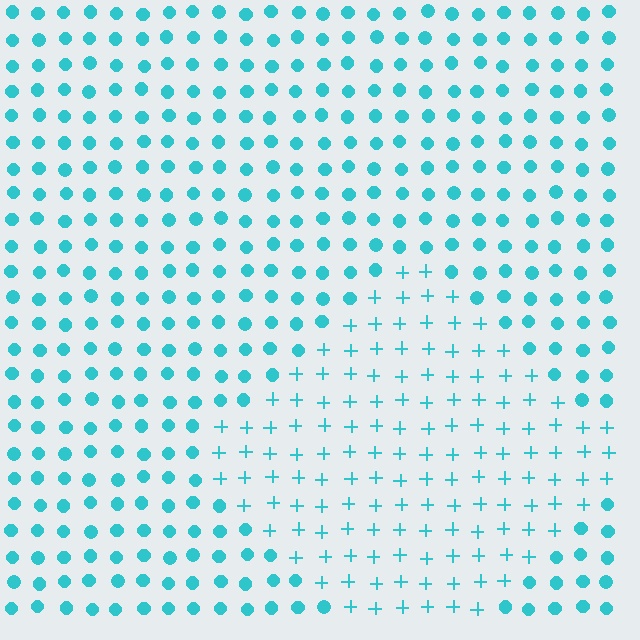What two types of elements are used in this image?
The image uses plus signs inside the diamond region and circles outside it.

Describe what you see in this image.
The image is filled with small cyan elements arranged in a uniform grid. A diamond-shaped region contains plus signs, while the surrounding area contains circles. The boundary is defined purely by the change in element shape.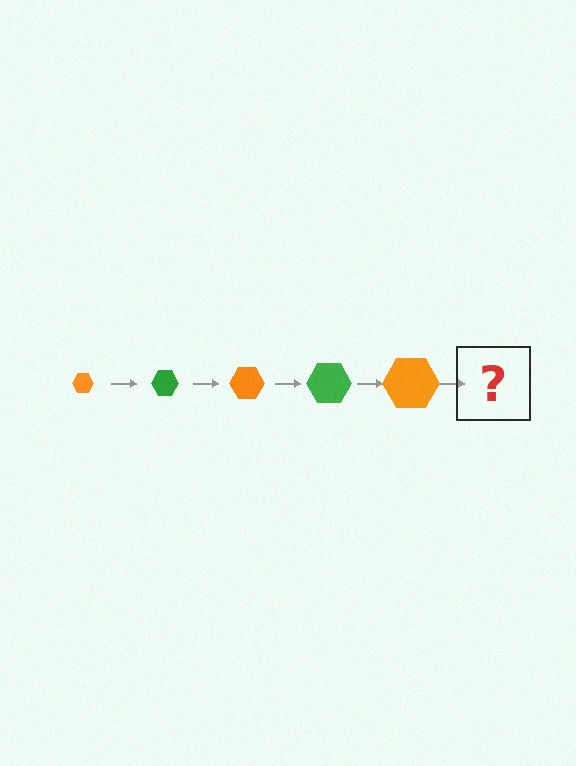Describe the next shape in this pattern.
It should be a green hexagon, larger than the previous one.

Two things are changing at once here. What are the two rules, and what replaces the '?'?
The two rules are that the hexagon grows larger each step and the color cycles through orange and green. The '?' should be a green hexagon, larger than the previous one.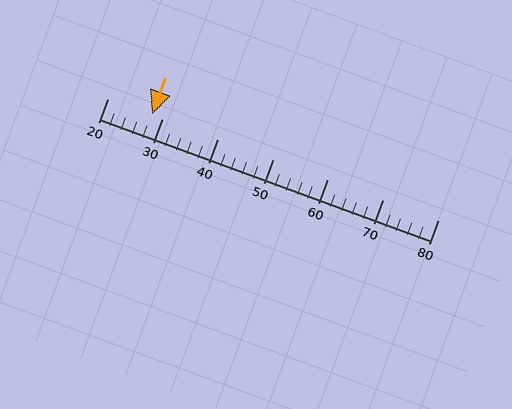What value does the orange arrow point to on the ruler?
The orange arrow points to approximately 28.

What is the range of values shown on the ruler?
The ruler shows values from 20 to 80.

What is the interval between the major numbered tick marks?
The major tick marks are spaced 10 units apart.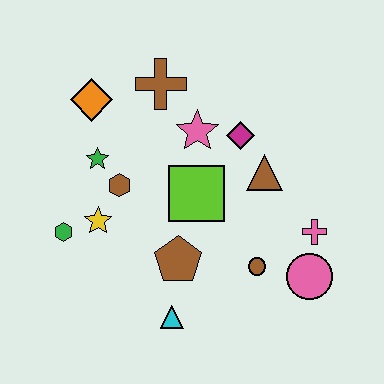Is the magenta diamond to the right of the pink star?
Yes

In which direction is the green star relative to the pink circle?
The green star is to the left of the pink circle.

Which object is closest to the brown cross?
The pink star is closest to the brown cross.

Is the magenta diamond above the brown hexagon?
Yes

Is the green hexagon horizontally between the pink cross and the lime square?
No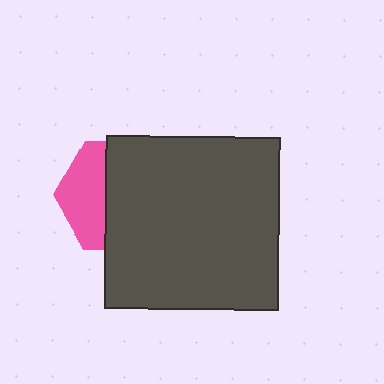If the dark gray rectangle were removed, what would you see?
You would see the complete pink hexagon.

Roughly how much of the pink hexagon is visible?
A small part of it is visible (roughly 39%).